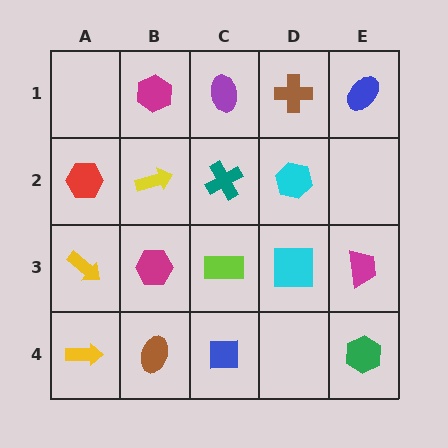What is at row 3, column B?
A magenta hexagon.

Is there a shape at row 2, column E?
No, that cell is empty.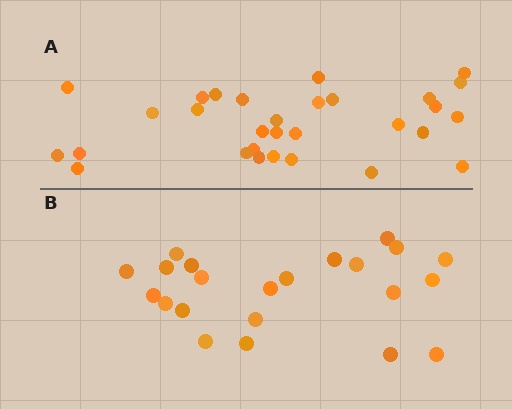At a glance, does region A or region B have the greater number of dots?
Region A (the top region) has more dots.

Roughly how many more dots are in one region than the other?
Region A has roughly 8 or so more dots than region B.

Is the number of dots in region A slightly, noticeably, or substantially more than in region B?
Region A has noticeably more, but not dramatically so. The ratio is roughly 1.4 to 1.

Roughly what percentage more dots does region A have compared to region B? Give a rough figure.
About 35% more.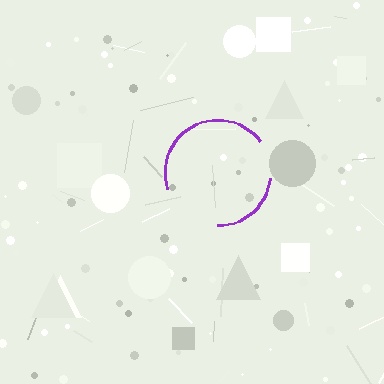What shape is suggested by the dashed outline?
The dashed outline suggests a circle.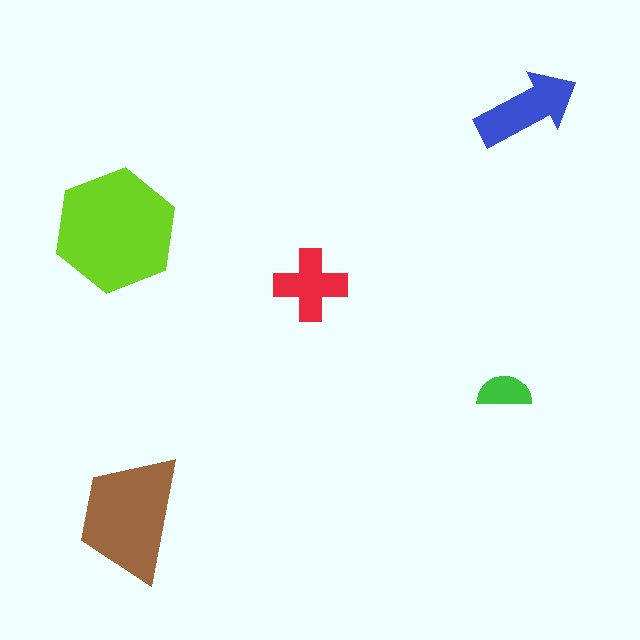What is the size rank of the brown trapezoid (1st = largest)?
2nd.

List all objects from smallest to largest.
The green semicircle, the red cross, the blue arrow, the brown trapezoid, the lime hexagon.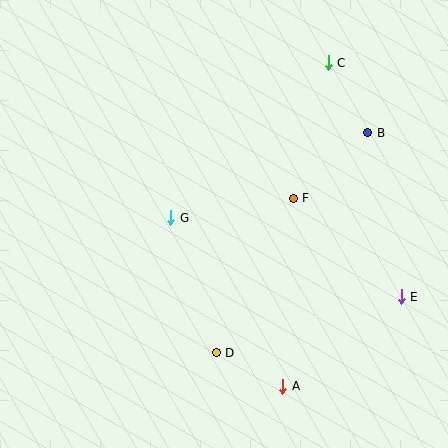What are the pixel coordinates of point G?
Point G is at (171, 218).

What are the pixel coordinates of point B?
Point B is at (368, 133).